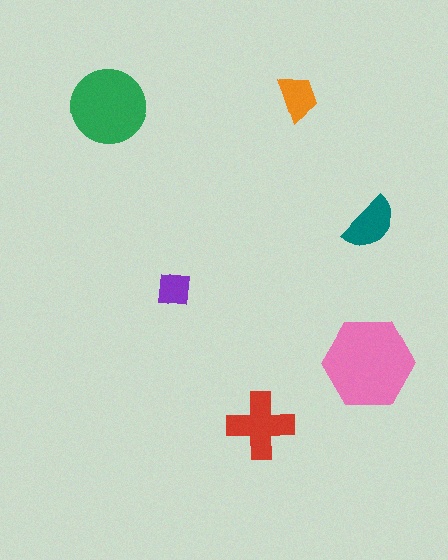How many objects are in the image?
There are 6 objects in the image.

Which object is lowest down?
The red cross is bottommost.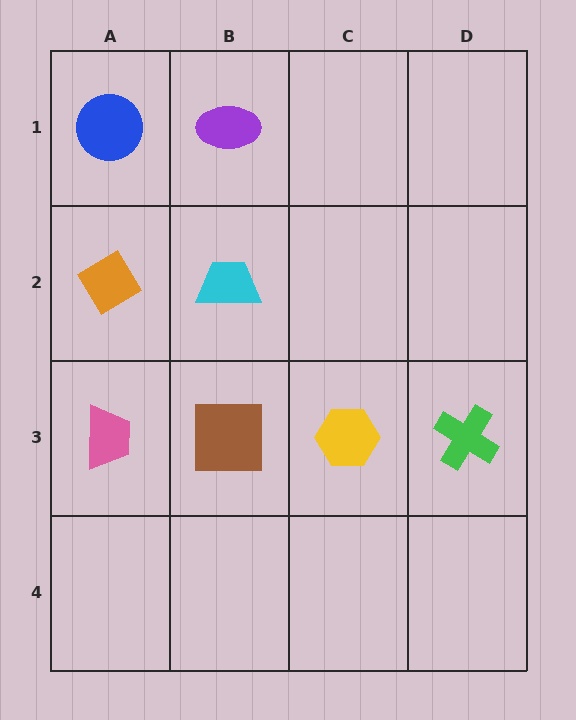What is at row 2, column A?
An orange diamond.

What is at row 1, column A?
A blue circle.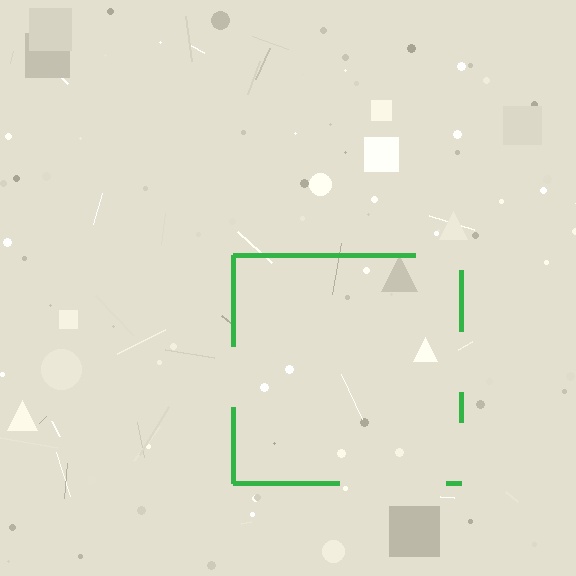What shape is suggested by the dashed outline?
The dashed outline suggests a square.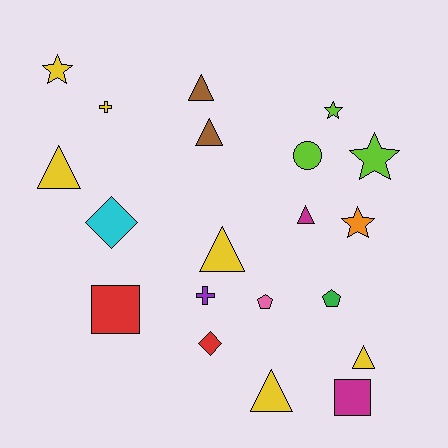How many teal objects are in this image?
There are no teal objects.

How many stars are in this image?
There are 4 stars.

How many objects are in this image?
There are 20 objects.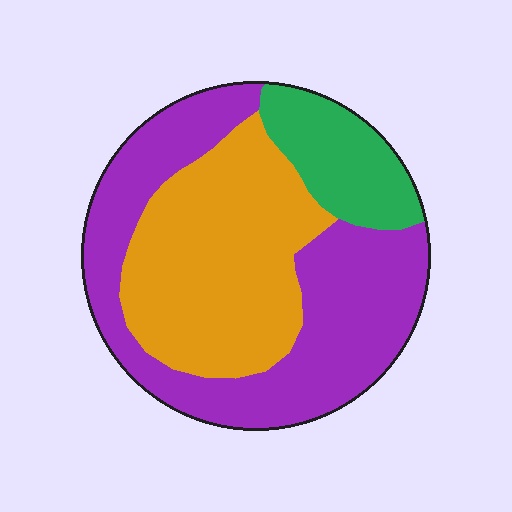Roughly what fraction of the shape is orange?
Orange covers 38% of the shape.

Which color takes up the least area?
Green, at roughly 15%.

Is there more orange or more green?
Orange.